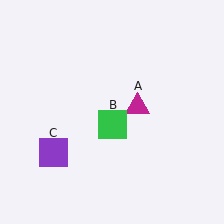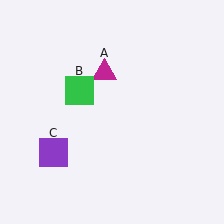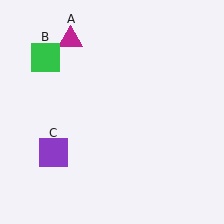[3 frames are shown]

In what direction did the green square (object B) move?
The green square (object B) moved up and to the left.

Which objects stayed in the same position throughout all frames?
Purple square (object C) remained stationary.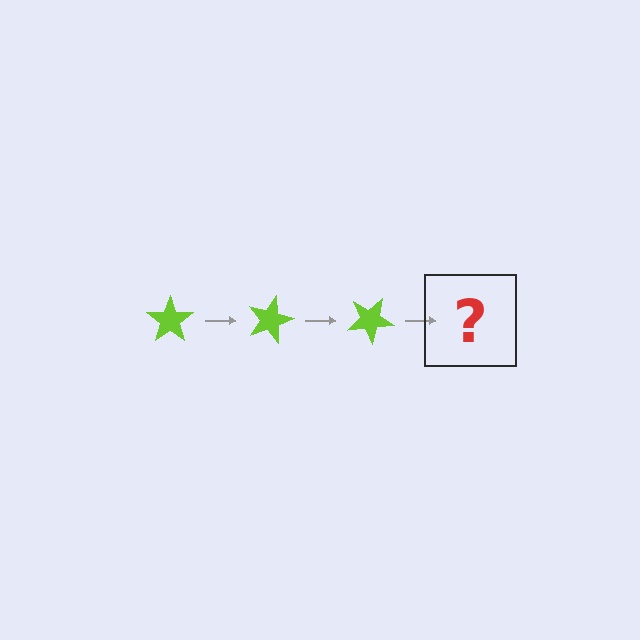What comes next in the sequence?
The next element should be a lime star rotated 45 degrees.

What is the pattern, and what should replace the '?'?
The pattern is that the star rotates 15 degrees each step. The '?' should be a lime star rotated 45 degrees.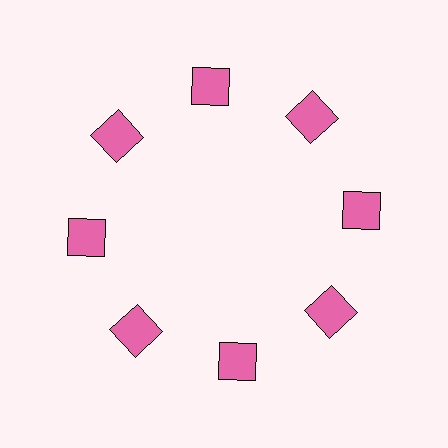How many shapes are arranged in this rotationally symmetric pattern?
There are 8 shapes, arranged in 8 groups of 1.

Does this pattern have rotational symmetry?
Yes, this pattern has 8-fold rotational symmetry. It looks the same after rotating 45 degrees around the center.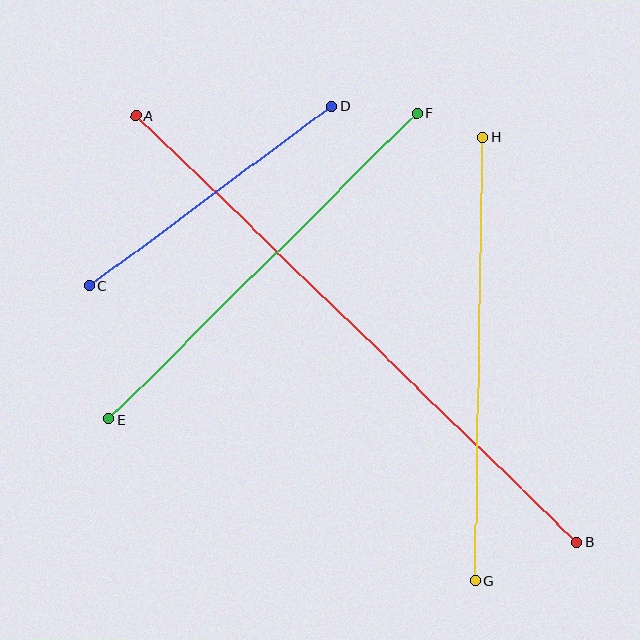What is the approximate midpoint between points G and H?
The midpoint is at approximately (479, 359) pixels.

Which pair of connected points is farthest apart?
Points A and B are farthest apart.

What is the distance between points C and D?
The distance is approximately 302 pixels.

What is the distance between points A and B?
The distance is approximately 614 pixels.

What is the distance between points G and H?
The distance is approximately 444 pixels.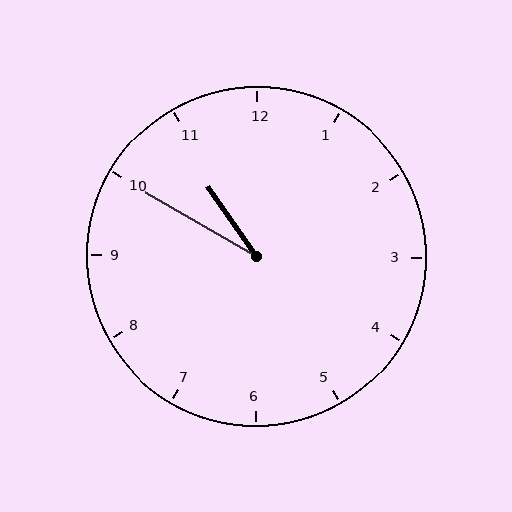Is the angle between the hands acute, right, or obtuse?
It is acute.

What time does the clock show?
10:50.